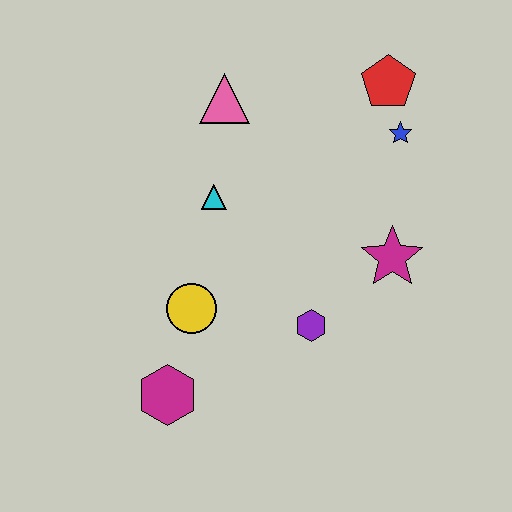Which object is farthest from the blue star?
The magenta hexagon is farthest from the blue star.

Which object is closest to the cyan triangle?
The pink triangle is closest to the cyan triangle.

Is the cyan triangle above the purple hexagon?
Yes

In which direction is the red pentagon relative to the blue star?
The red pentagon is above the blue star.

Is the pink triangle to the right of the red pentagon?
No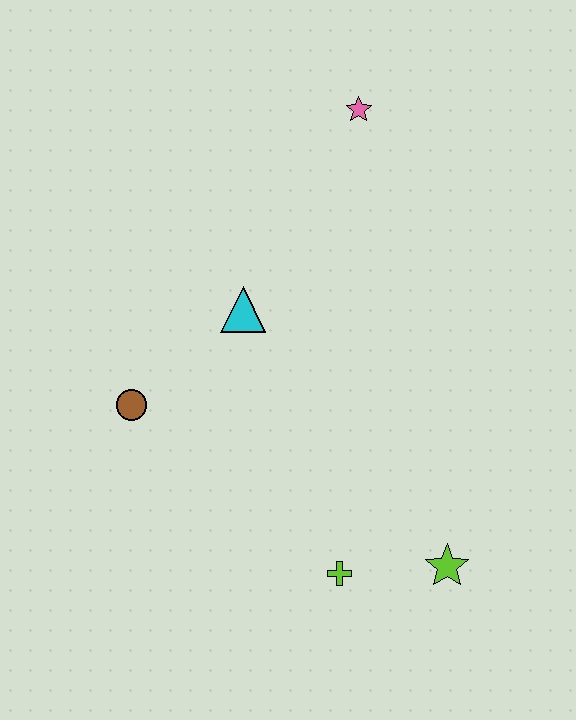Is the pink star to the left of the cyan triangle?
No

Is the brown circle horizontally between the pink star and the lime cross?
No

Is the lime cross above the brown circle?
No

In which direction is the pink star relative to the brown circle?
The pink star is above the brown circle.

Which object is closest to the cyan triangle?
The brown circle is closest to the cyan triangle.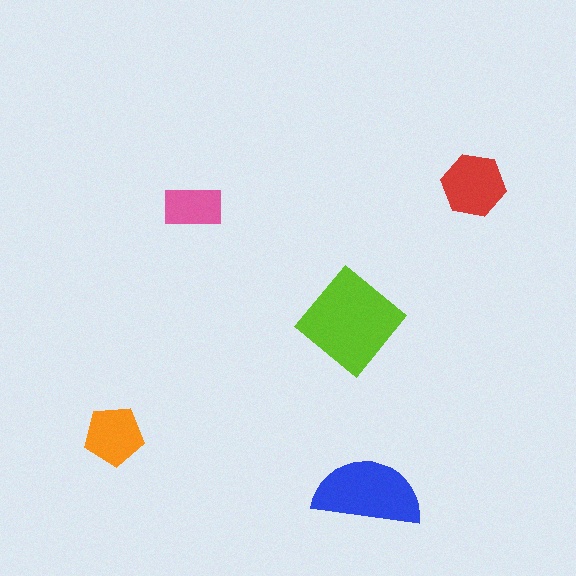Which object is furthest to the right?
The red hexagon is rightmost.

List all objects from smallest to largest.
The pink rectangle, the orange pentagon, the red hexagon, the blue semicircle, the lime diamond.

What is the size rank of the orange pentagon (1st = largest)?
4th.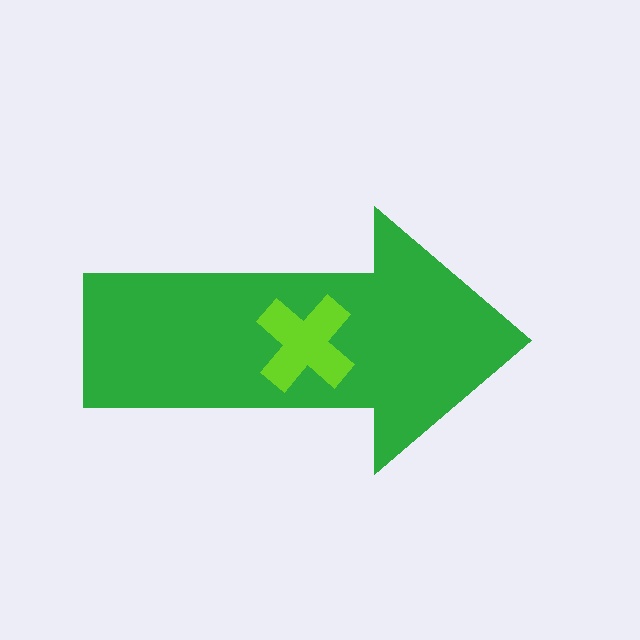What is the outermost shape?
The green arrow.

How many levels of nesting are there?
2.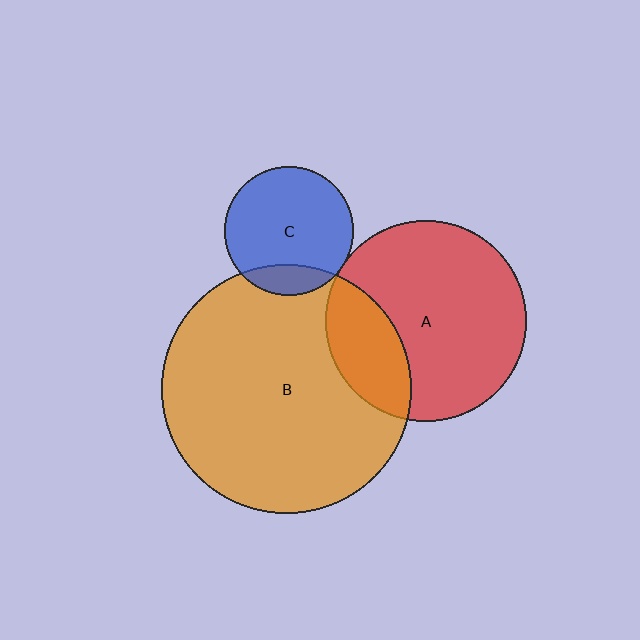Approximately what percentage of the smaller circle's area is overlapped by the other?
Approximately 5%.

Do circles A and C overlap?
Yes.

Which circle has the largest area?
Circle B (orange).